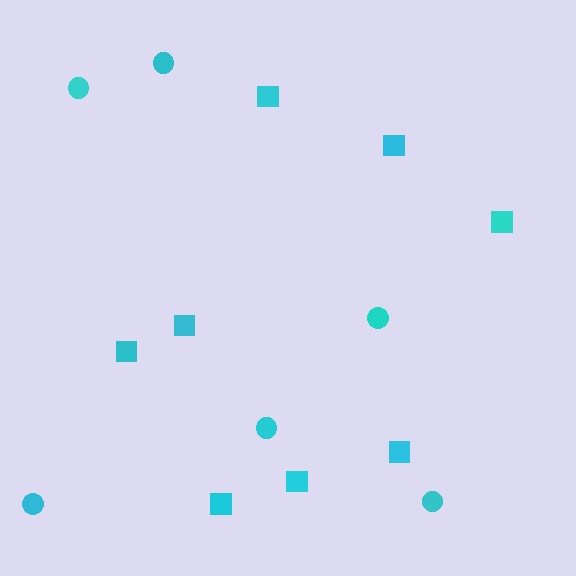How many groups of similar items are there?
There are 2 groups: one group of circles (6) and one group of squares (8).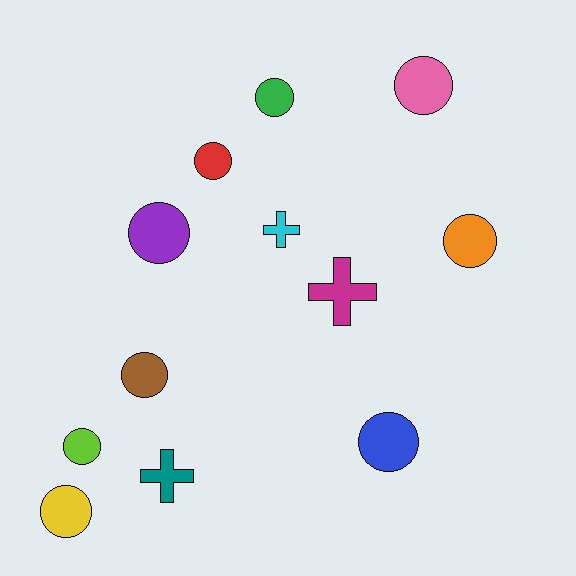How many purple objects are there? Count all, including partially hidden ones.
There is 1 purple object.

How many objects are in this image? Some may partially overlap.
There are 12 objects.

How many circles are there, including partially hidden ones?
There are 9 circles.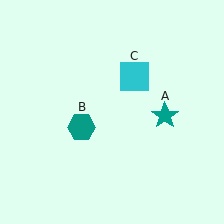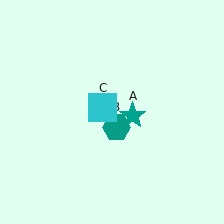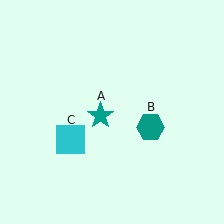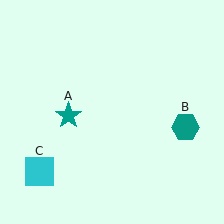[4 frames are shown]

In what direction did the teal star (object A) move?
The teal star (object A) moved left.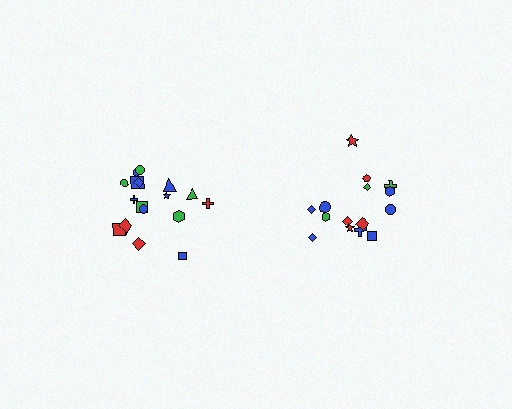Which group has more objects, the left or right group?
The left group.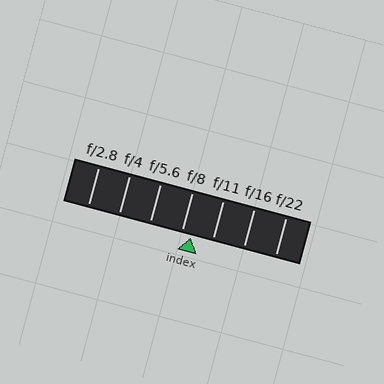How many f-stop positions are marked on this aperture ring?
There are 7 f-stop positions marked.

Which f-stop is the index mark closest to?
The index mark is closest to f/8.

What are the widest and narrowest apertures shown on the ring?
The widest aperture shown is f/2.8 and the narrowest is f/22.